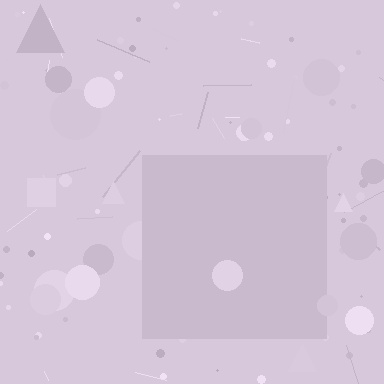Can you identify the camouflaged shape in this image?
The camouflaged shape is a square.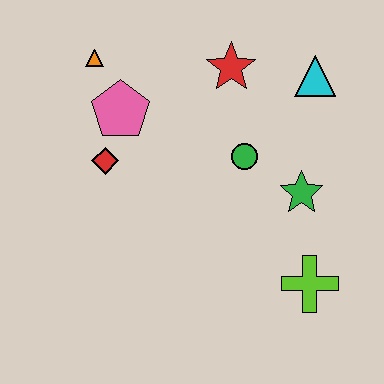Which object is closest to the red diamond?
The pink pentagon is closest to the red diamond.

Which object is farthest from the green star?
The orange triangle is farthest from the green star.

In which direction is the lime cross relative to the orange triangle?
The lime cross is below the orange triangle.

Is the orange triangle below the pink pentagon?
No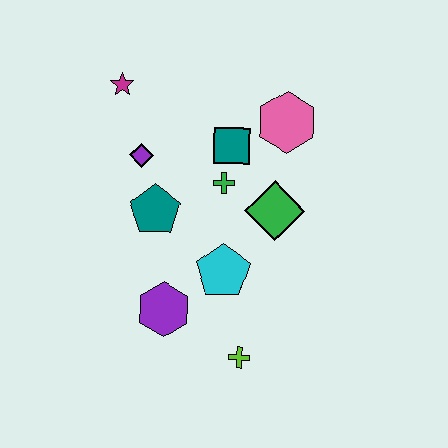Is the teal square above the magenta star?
No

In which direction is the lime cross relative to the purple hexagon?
The lime cross is to the right of the purple hexagon.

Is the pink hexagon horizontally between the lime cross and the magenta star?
No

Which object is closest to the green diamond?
The green cross is closest to the green diamond.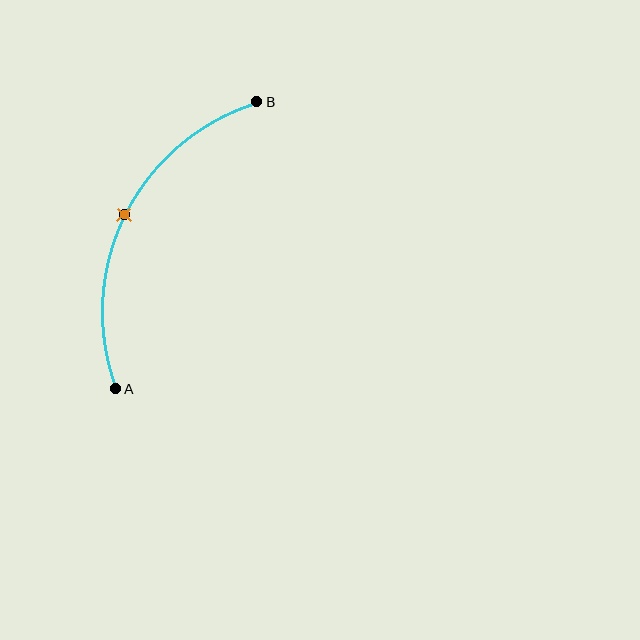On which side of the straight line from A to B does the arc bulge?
The arc bulges to the left of the straight line connecting A and B.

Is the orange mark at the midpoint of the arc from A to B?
Yes. The orange mark lies on the arc at equal arc-length from both A and B — it is the arc midpoint.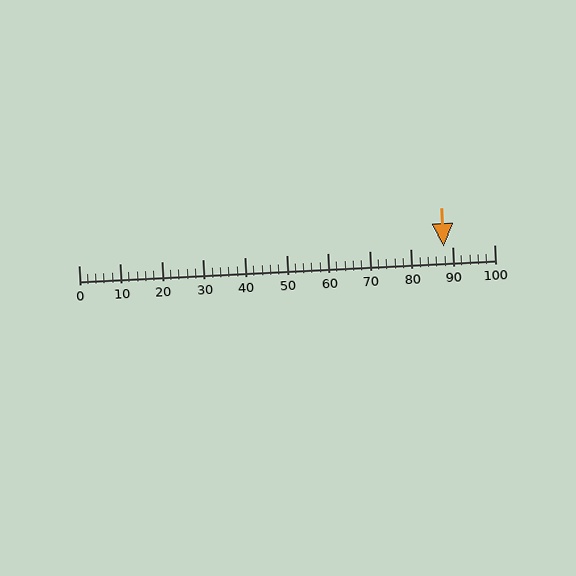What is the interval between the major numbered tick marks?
The major tick marks are spaced 10 units apart.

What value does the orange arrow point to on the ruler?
The orange arrow points to approximately 88.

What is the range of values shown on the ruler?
The ruler shows values from 0 to 100.